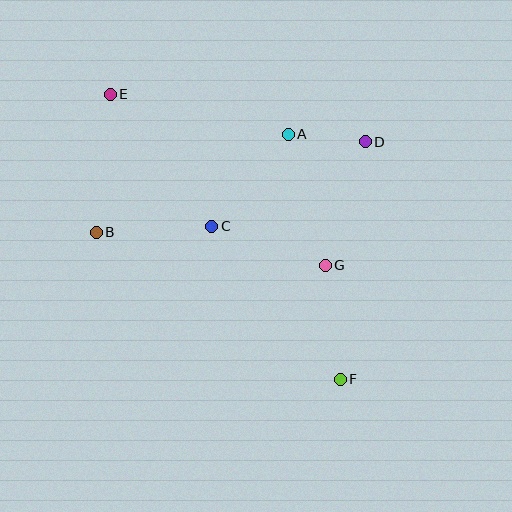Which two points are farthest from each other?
Points E and F are farthest from each other.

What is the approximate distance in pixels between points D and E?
The distance between D and E is approximately 260 pixels.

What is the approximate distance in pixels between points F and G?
The distance between F and G is approximately 115 pixels.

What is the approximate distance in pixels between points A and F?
The distance between A and F is approximately 250 pixels.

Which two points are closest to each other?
Points A and D are closest to each other.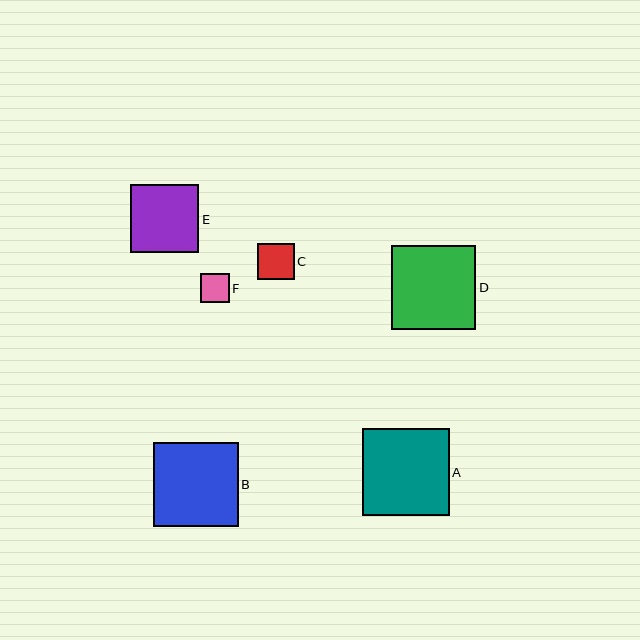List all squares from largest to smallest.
From largest to smallest: A, B, D, E, C, F.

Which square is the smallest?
Square F is the smallest with a size of approximately 29 pixels.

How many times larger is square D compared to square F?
Square D is approximately 2.9 times the size of square F.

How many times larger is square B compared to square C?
Square B is approximately 2.3 times the size of square C.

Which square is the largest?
Square A is the largest with a size of approximately 87 pixels.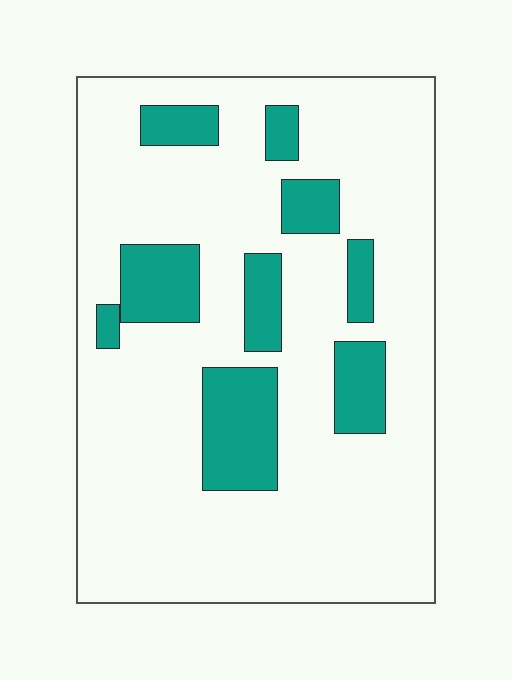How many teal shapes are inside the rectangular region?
9.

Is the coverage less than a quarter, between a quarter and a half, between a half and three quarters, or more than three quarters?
Less than a quarter.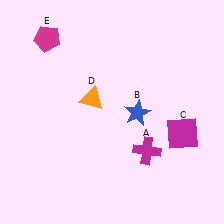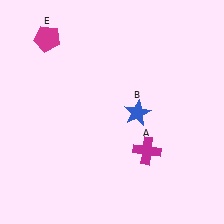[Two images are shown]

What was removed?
The orange triangle (D), the magenta square (C) were removed in Image 2.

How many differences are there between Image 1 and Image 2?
There are 2 differences between the two images.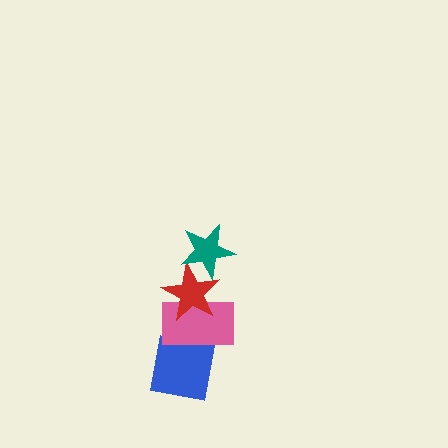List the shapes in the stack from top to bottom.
From top to bottom: the teal star, the red star, the pink rectangle, the blue square.